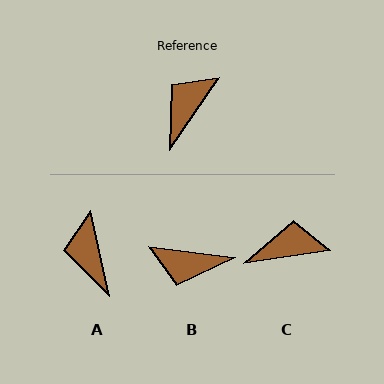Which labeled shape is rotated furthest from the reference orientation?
B, about 117 degrees away.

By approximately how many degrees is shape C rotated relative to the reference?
Approximately 47 degrees clockwise.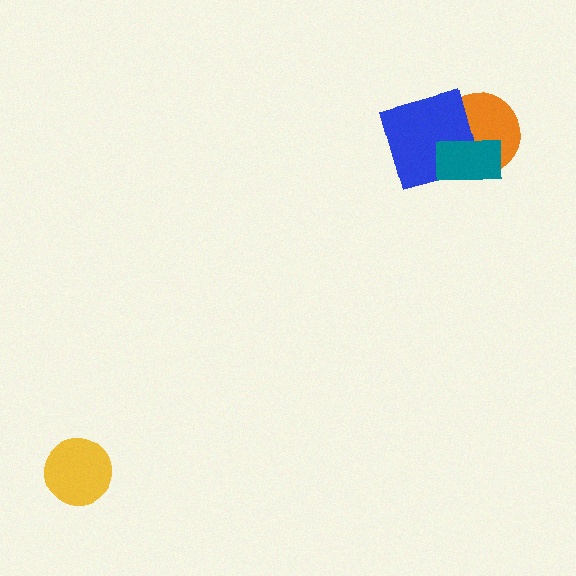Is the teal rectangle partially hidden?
No, no other shape covers it.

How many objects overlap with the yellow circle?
0 objects overlap with the yellow circle.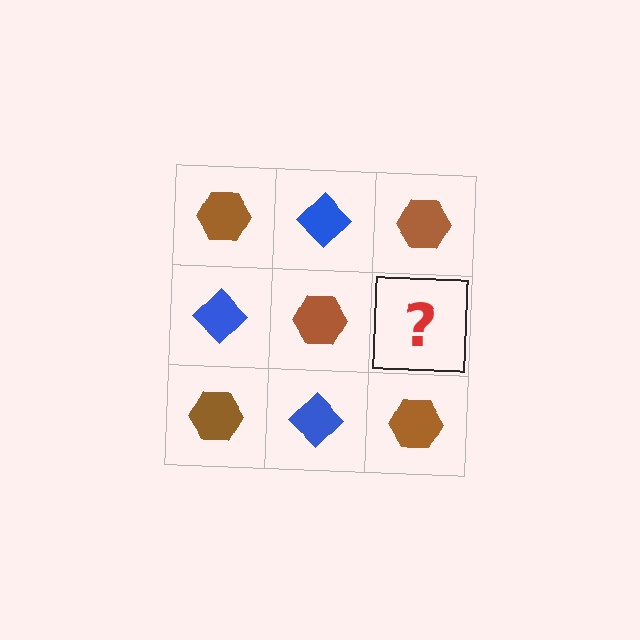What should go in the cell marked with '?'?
The missing cell should contain a blue diamond.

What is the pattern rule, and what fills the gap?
The rule is that it alternates brown hexagon and blue diamond in a checkerboard pattern. The gap should be filled with a blue diamond.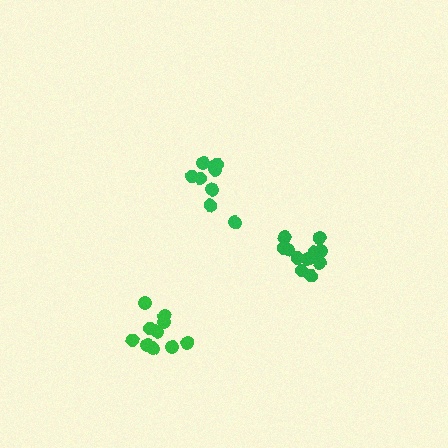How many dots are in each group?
Group 1: 8 dots, Group 2: 12 dots, Group 3: 10 dots (30 total).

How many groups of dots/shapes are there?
There are 3 groups.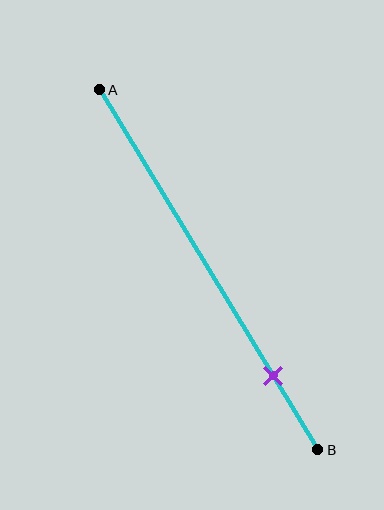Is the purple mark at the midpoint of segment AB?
No, the mark is at about 80% from A, not at the 50% midpoint.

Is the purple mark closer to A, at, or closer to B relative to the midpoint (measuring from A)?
The purple mark is closer to point B than the midpoint of segment AB.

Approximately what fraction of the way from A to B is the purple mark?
The purple mark is approximately 80% of the way from A to B.